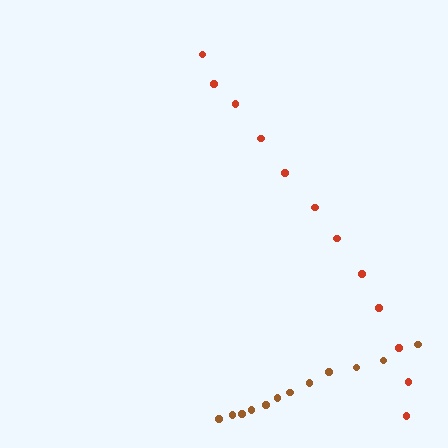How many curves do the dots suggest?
There are 2 distinct paths.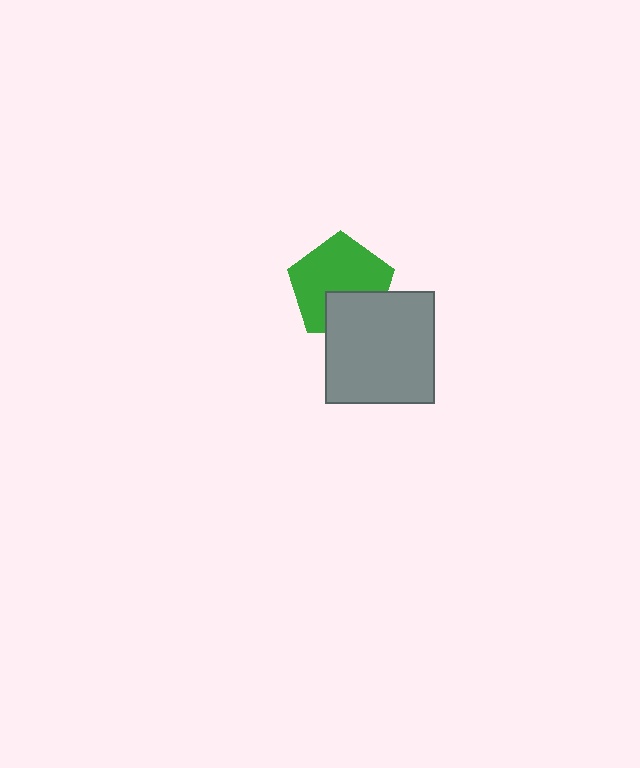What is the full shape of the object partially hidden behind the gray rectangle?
The partially hidden object is a green pentagon.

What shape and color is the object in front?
The object in front is a gray rectangle.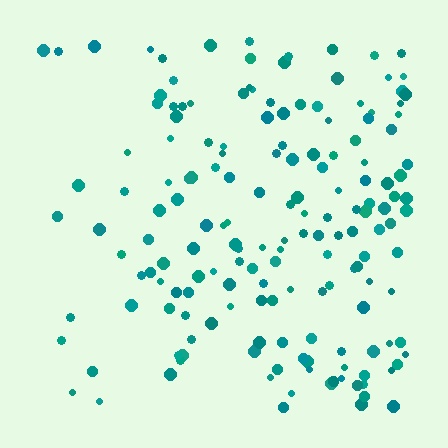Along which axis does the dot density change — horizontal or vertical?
Horizontal.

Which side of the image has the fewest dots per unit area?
The left.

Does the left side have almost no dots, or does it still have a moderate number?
Still a moderate number, just noticeably fewer than the right.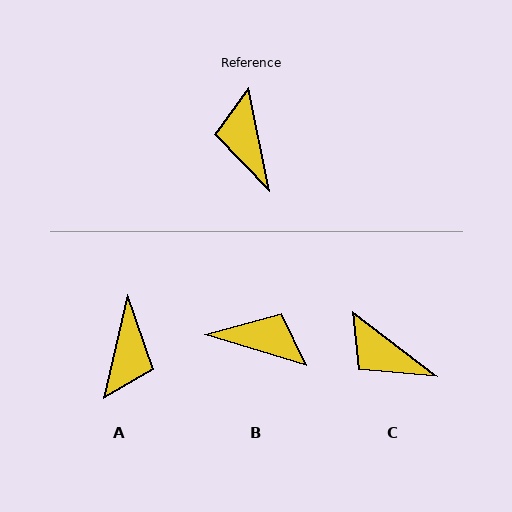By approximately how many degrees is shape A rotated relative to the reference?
Approximately 156 degrees counter-clockwise.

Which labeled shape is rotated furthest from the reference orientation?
A, about 156 degrees away.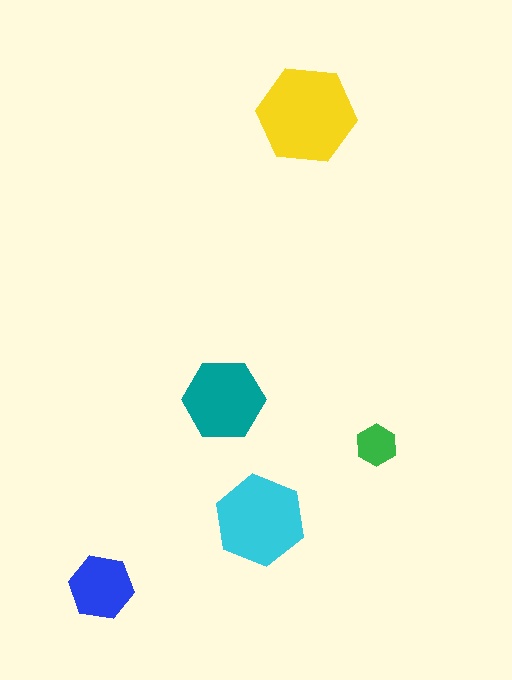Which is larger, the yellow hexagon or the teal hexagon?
The yellow one.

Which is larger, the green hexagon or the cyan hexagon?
The cyan one.